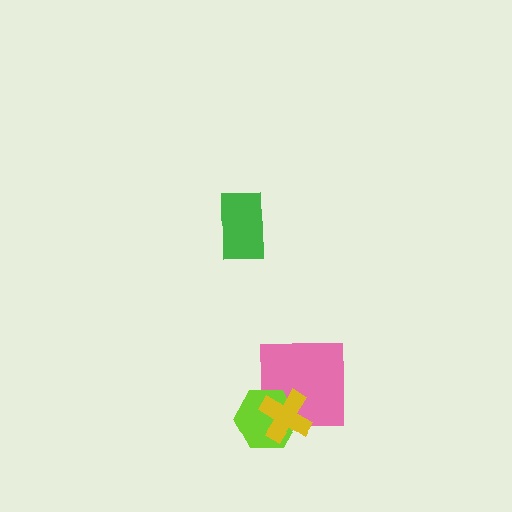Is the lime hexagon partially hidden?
Yes, it is partially covered by another shape.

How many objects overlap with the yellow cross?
2 objects overlap with the yellow cross.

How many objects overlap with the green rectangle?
0 objects overlap with the green rectangle.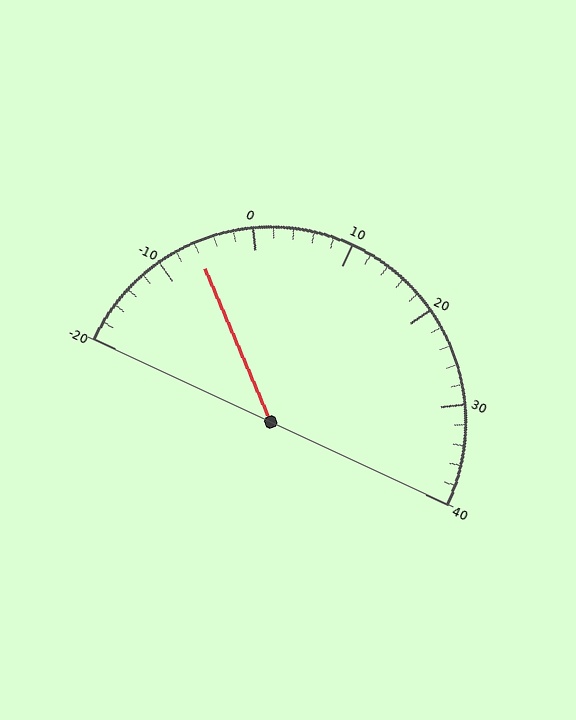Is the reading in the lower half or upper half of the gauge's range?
The reading is in the lower half of the range (-20 to 40).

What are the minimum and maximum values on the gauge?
The gauge ranges from -20 to 40.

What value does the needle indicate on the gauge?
The needle indicates approximately -6.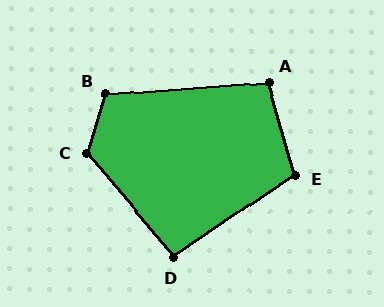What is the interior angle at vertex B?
Approximately 111 degrees (obtuse).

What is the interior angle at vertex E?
Approximately 109 degrees (obtuse).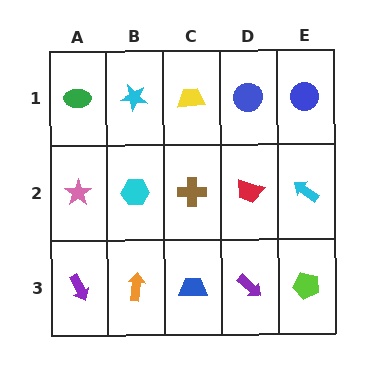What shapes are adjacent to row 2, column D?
A blue circle (row 1, column D), a purple arrow (row 3, column D), a brown cross (row 2, column C), a cyan arrow (row 2, column E).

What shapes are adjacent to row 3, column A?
A pink star (row 2, column A), an orange arrow (row 3, column B).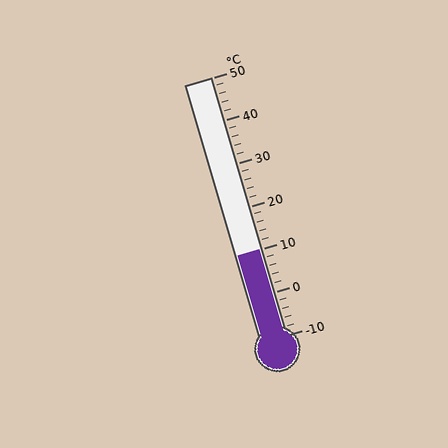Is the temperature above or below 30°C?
The temperature is below 30°C.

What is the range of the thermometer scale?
The thermometer scale ranges from -10°C to 50°C.